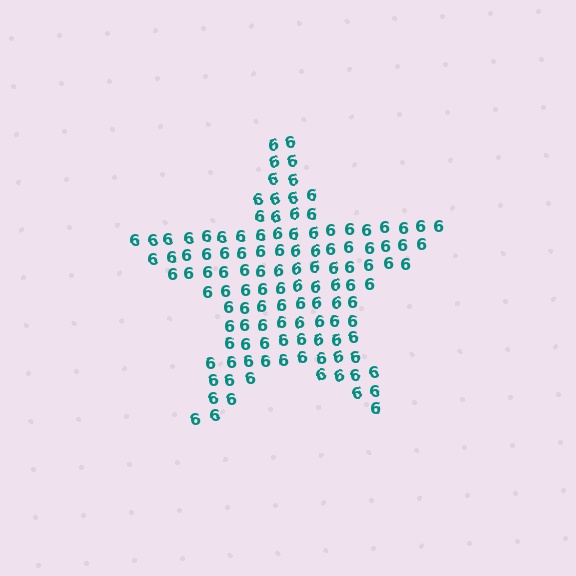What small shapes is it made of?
It is made of small digit 6's.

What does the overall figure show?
The overall figure shows a star.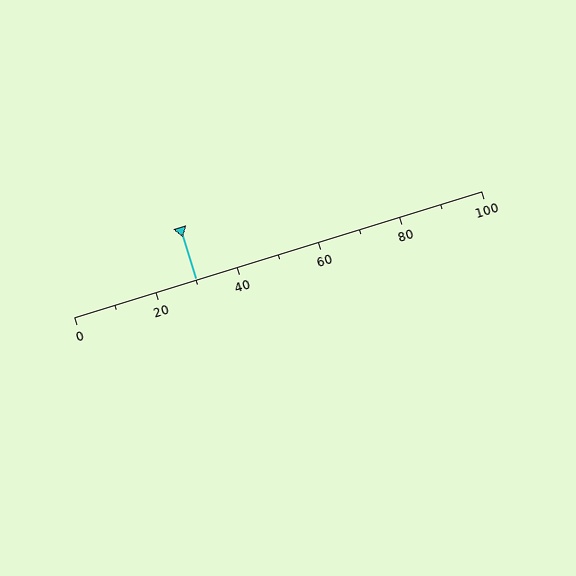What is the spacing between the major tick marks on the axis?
The major ticks are spaced 20 apart.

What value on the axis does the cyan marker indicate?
The marker indicates approximately 30.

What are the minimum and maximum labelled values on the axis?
The axis runs from 0 to 100.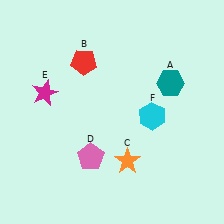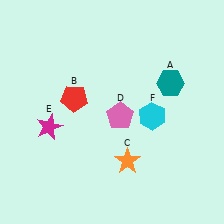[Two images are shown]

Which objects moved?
The objects that moved are: the red pentagon (B), the pink pentagon (D), the magenta star (E).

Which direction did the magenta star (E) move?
The magenta star (E) moved down.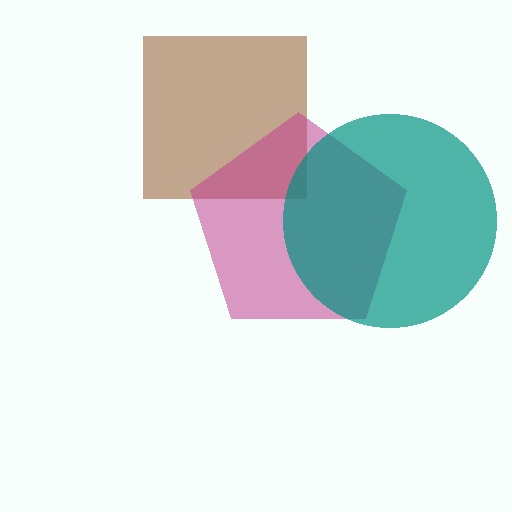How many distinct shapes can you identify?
There are 3 distinct shapes: a brown square, a magenta pentagon, a teal circle.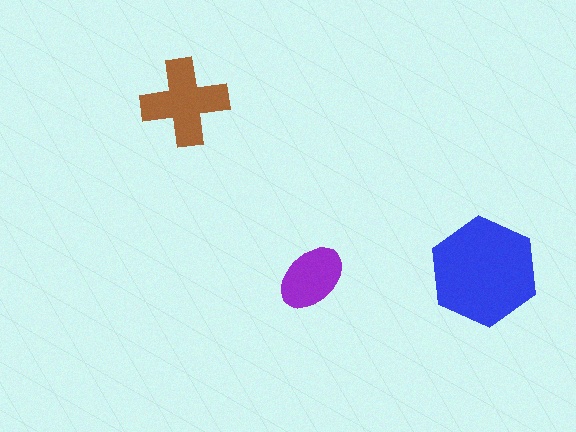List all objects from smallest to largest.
The purple ellipse, the brown cross, the blue hexagon.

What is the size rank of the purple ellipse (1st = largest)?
3rd.